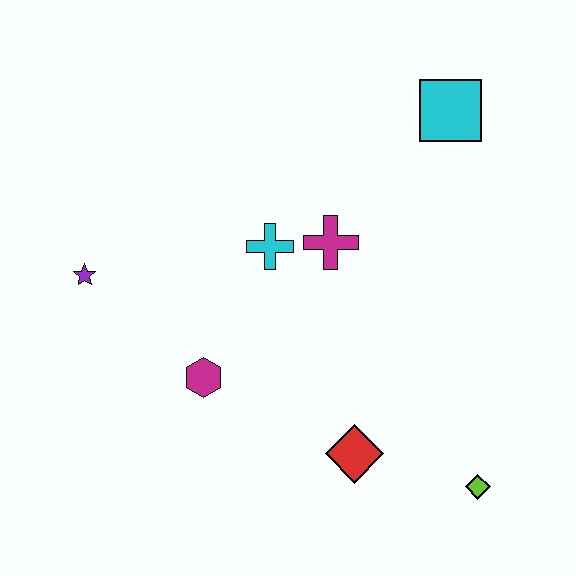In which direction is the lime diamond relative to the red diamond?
The lime diamond is to the right of the red diamond.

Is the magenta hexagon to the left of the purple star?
No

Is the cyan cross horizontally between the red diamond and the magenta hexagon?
Yes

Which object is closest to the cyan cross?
The magenta cross is closest to the cyan cross.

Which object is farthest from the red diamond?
The cyan square is farthest from the red diamond.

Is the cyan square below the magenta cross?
No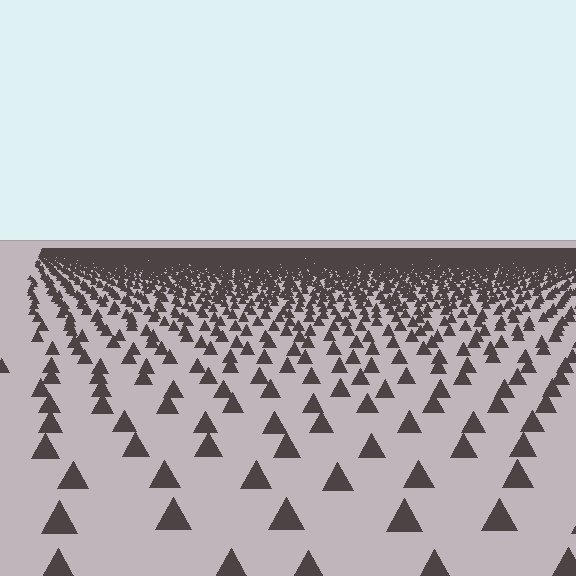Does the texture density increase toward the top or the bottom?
Density increases toward the top.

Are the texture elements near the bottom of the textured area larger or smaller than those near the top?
Larger. Near the bottom, elements are closer to the viewer and appear at a bigger on-screen size.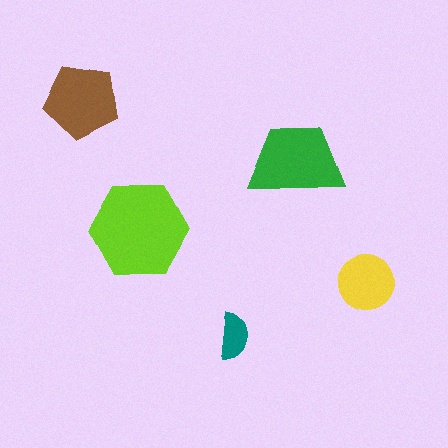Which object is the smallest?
The teal semicircle.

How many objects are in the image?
There are 5 objects in the image.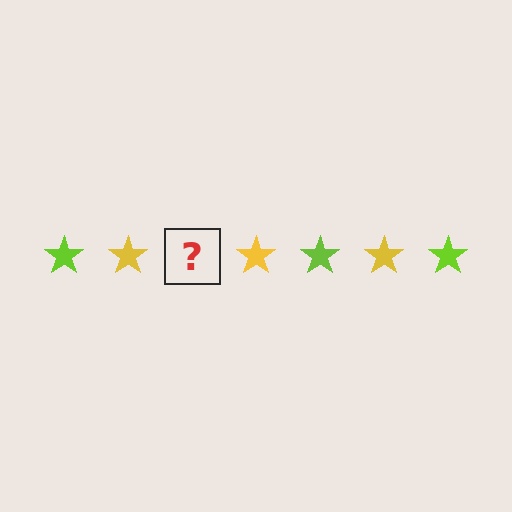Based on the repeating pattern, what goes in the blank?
The blank should be a lime star.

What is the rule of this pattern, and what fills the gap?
The rule is that the pattern cycles through lime, yellow stars. The gap should be filled with a lime star.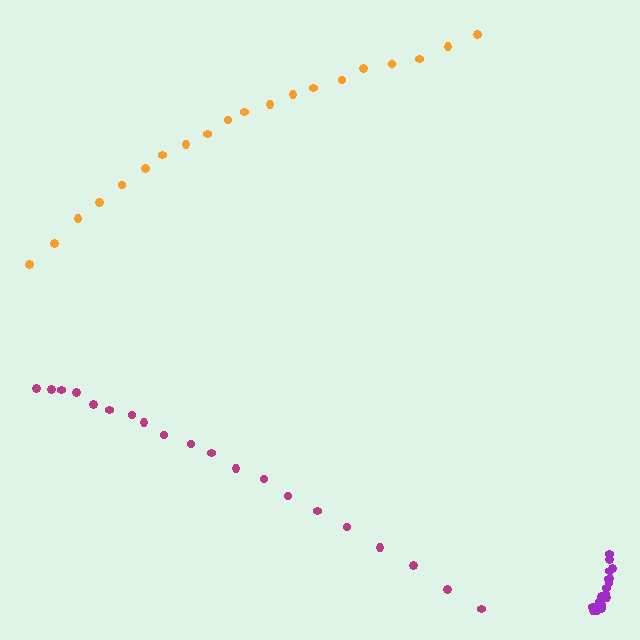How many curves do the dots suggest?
There are 3 distinct paths.